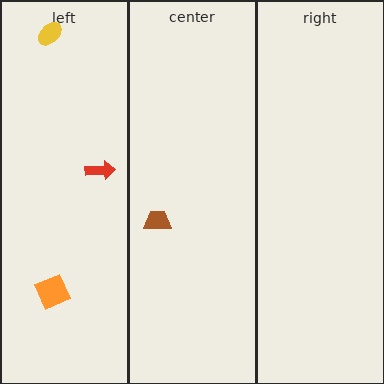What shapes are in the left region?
The red arrow, the orange square, the yellow ellipse.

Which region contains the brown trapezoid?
The center region.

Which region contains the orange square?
The left region.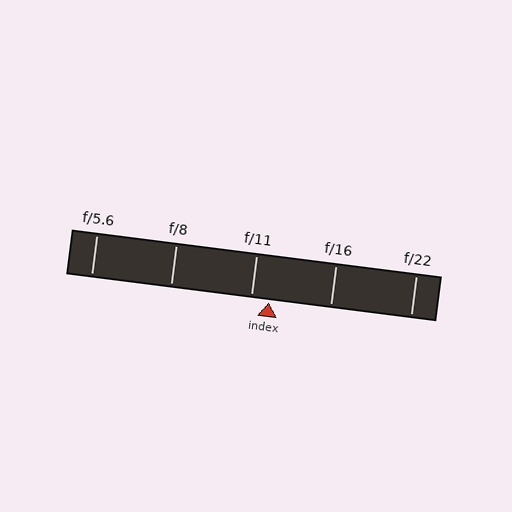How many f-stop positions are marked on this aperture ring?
There are 5 f-stop positions marked.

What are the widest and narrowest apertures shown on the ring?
The widest aperture shown is f/5.6 and the narrowest is f/22.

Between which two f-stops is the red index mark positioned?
The index mark is between f/11 and f/16.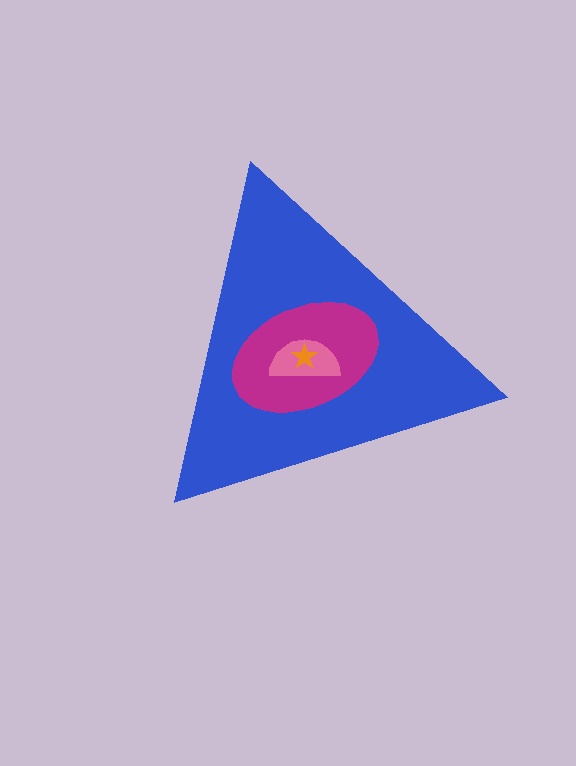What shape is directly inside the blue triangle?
The magenta ellipse.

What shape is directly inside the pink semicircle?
The orange star.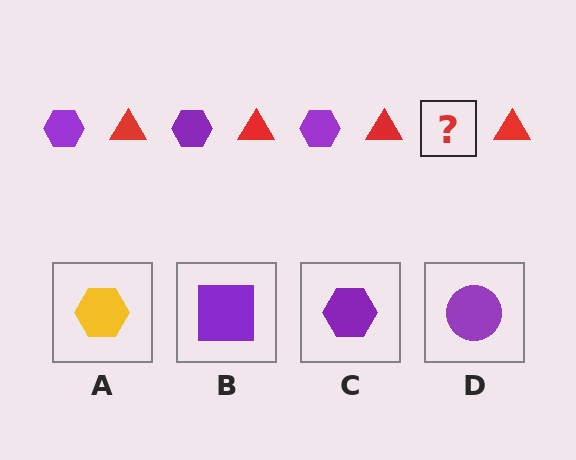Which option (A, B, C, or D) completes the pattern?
C.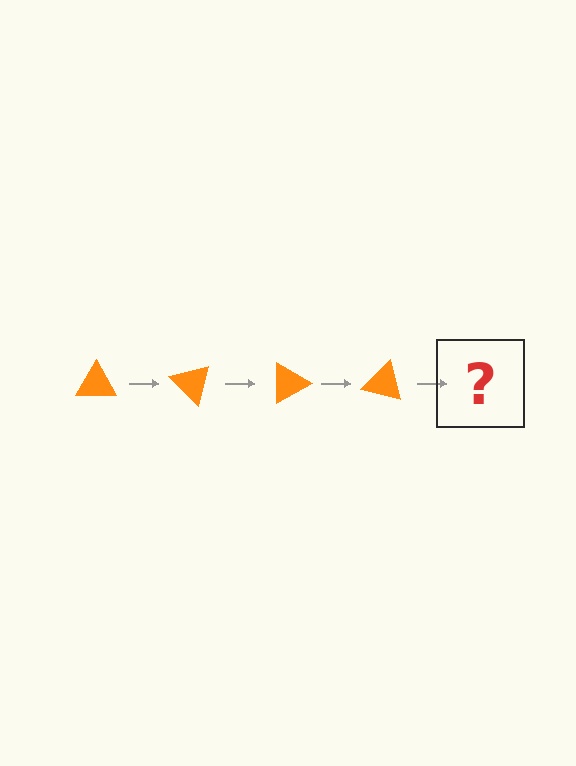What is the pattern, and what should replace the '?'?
The pattern is that the triangle rotates 45 degrees each step. The '?' should be an orange triangle rotated 180 degrees.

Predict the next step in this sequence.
The next step is an orange triangle rotated 180 degrees.